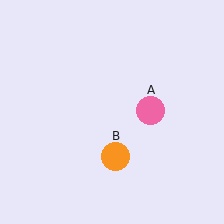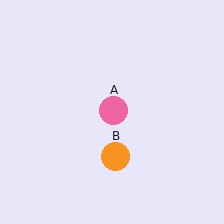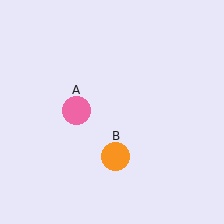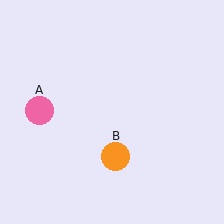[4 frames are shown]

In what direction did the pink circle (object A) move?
The pink circle (object A) moved left.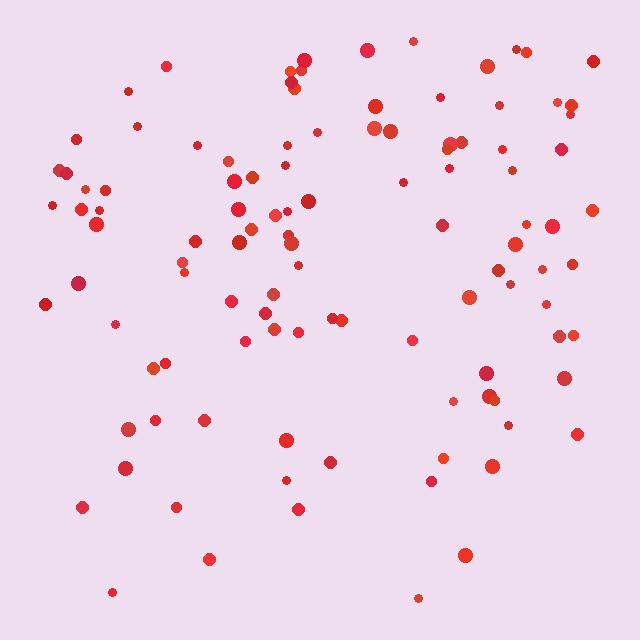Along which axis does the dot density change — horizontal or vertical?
Vertical.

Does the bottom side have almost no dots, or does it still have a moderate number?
Still a moderate number, just noticeably fewer than the top.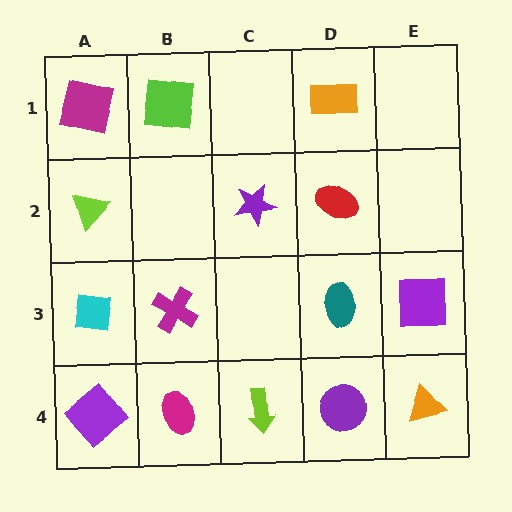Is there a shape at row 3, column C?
No, that cell is empty.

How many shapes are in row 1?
3 shapes.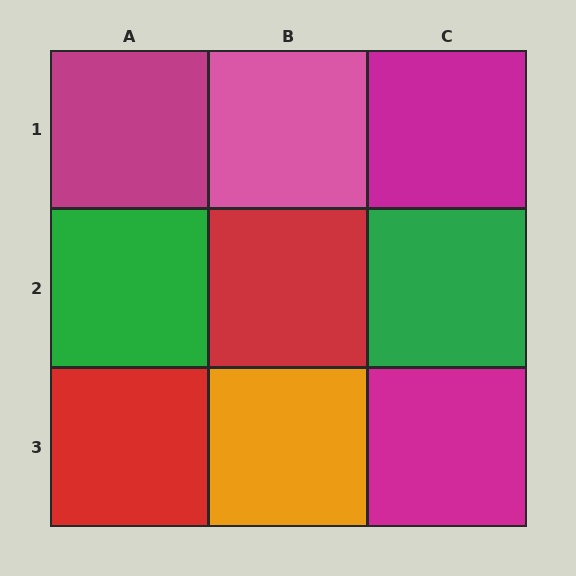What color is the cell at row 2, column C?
Green.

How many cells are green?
2 cells are green.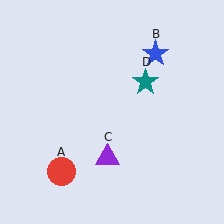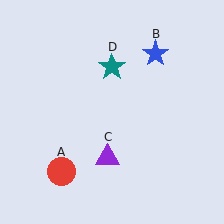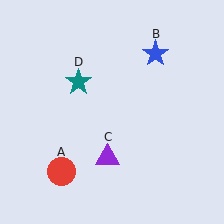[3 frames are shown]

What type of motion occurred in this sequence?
The teal star (object D) rotated counterclockwise around the center of the scene.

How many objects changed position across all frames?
1 object changed position: teal star (object D).